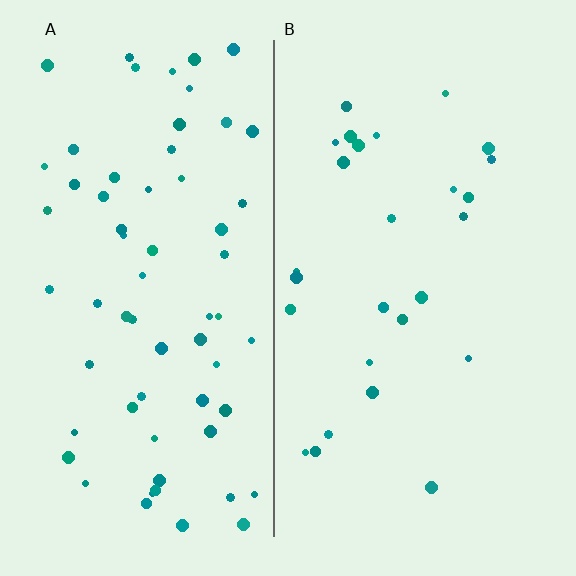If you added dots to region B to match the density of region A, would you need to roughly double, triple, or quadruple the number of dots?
Approximately double.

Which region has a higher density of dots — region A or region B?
A (the left).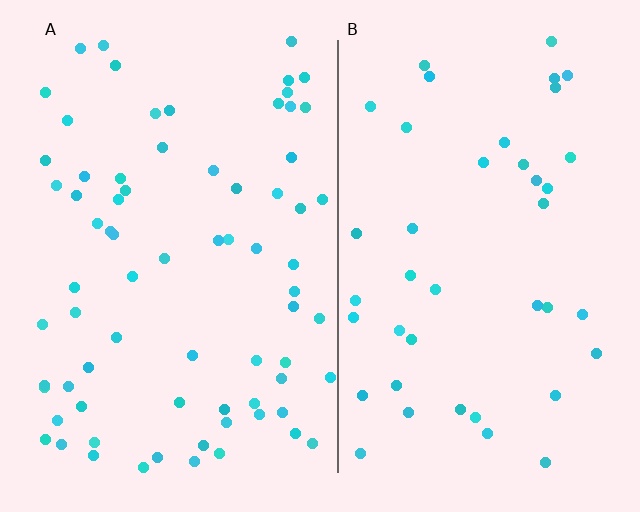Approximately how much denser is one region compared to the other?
Approximately 1.8× — region A over region B.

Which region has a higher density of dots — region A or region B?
A (the left).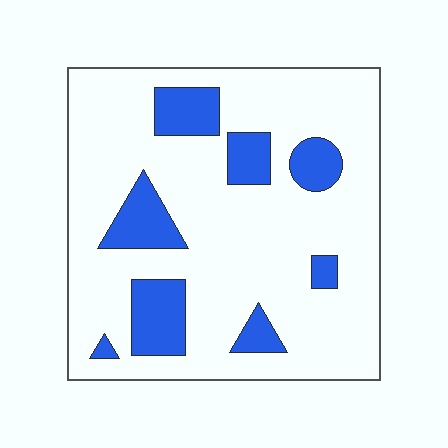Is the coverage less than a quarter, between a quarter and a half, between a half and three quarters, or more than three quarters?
Less than a quarter.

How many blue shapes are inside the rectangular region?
8.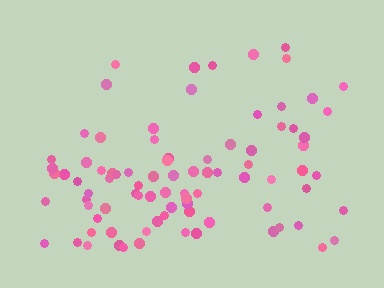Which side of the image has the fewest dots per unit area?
The top.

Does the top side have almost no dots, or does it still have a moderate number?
Still a moderate number, just noticeably fewer than the bottom.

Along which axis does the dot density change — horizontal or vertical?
Vertical.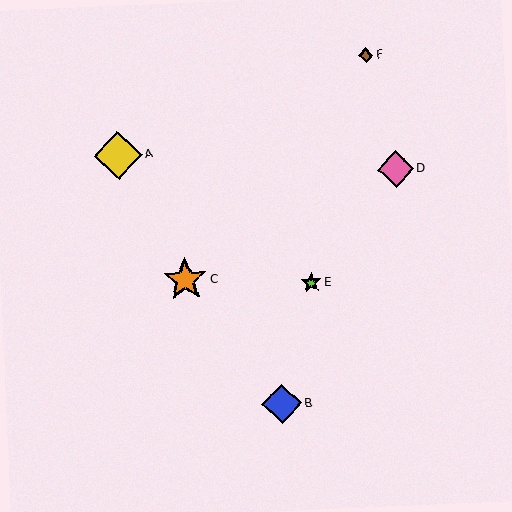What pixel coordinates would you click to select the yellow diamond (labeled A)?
Click at (118, 155) to select the yellow diamond A.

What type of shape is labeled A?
Shape A is a yellow diamond.